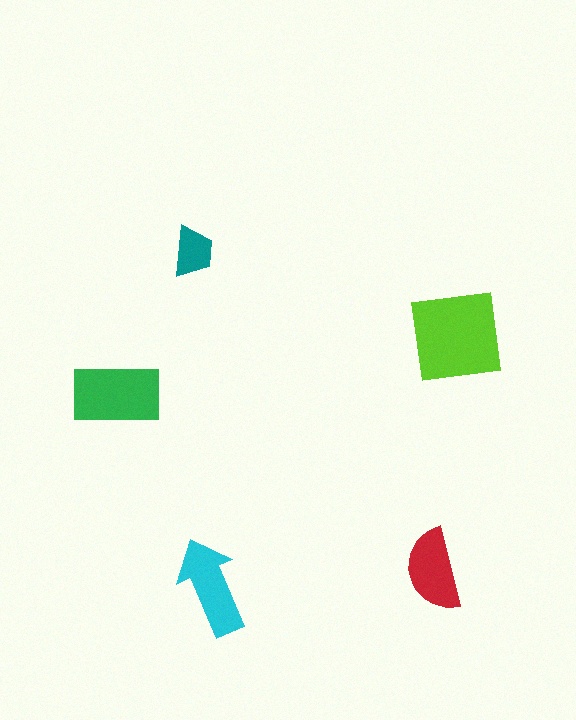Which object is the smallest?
The teal trapezoid.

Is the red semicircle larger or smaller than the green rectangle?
Smaller.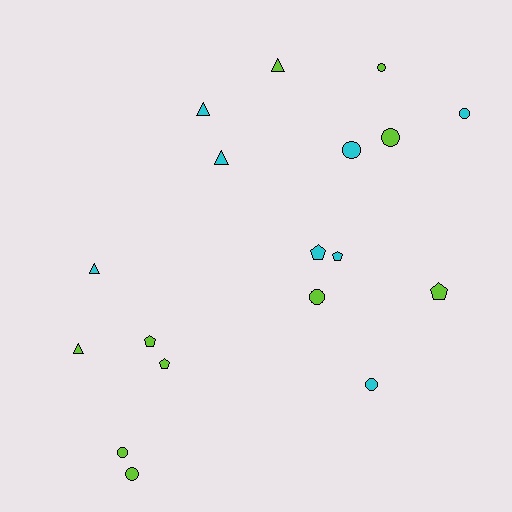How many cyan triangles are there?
There are 3 cyan triangles.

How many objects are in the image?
There are 18 objects.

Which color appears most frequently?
Lime, with 10 objects.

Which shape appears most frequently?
Circle, with 8 objects.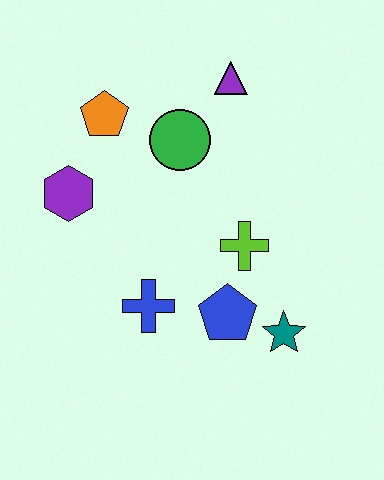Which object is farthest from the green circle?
The teal star is farthest from the green circle.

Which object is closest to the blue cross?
The blue pentagon is closest to the blue cross.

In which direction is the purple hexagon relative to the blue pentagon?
The purple hexagon is to the left of the blue pentagon.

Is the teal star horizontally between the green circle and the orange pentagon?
No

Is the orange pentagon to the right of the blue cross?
No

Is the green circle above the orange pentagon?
No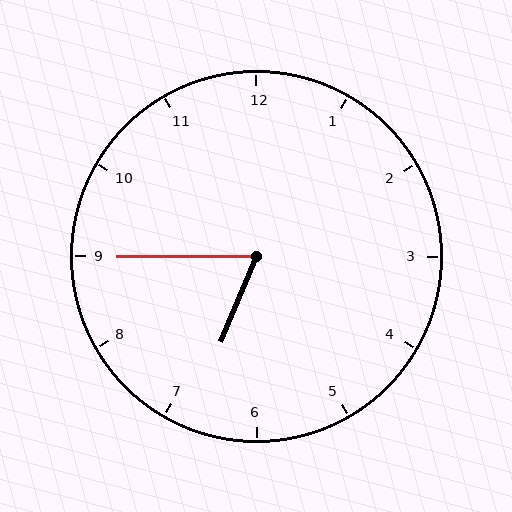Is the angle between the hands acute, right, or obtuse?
It is acute.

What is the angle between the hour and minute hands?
Approximately 68 degrees.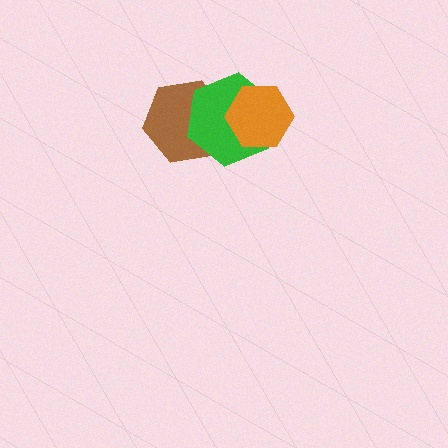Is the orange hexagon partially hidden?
No, no other shape covers it.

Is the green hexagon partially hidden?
Yes, it is partially covered by another shape.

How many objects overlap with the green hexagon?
2 objects overlap with the green hexagon.